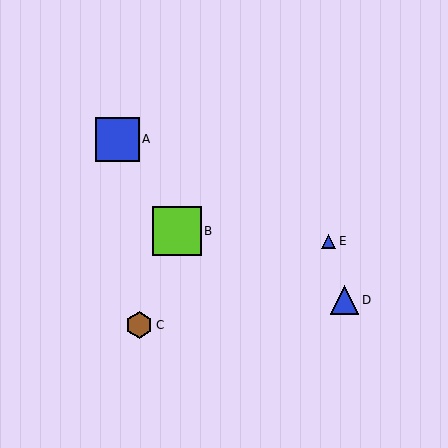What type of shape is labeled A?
Shape A is a blue square.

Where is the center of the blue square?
The center of the blue square is at (118, 139).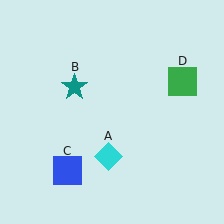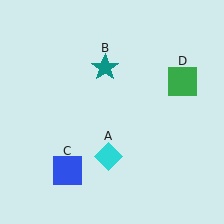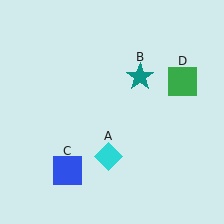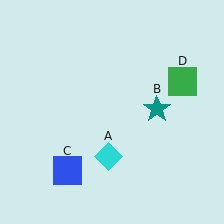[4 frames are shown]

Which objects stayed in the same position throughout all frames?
Cyan diamond (object A) and blue square (object C) and green square (object D) remained stationary.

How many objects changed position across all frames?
1 object changed position: teal star (object B).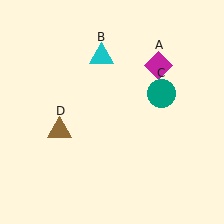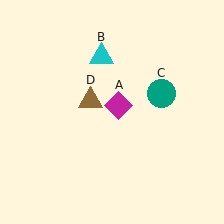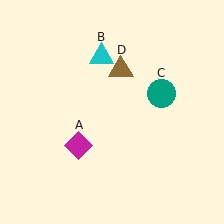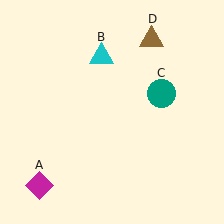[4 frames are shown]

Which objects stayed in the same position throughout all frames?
Cyan triangle (object B) and teal circle (object C) remained stationary.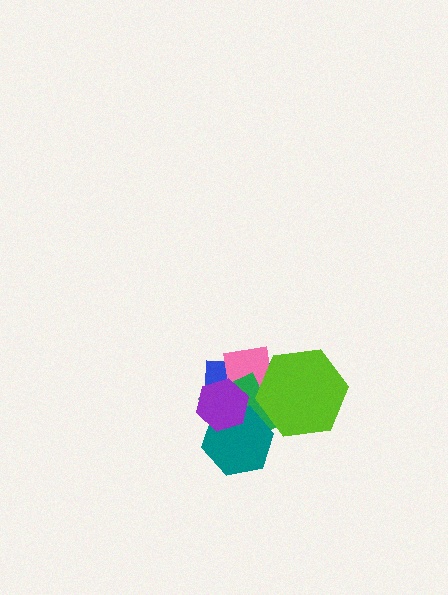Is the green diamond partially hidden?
Yes, it is partially covered by another shape.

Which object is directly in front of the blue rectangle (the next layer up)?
The pink square is directly in front of the blue rectangle.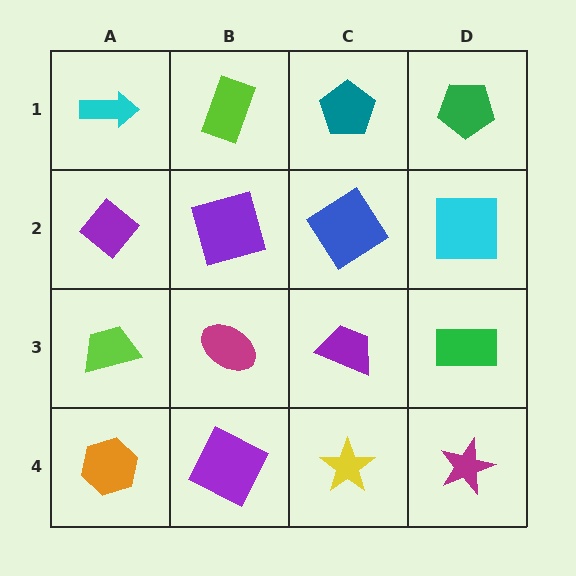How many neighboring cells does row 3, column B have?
4.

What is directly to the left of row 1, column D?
A teal pentagon.